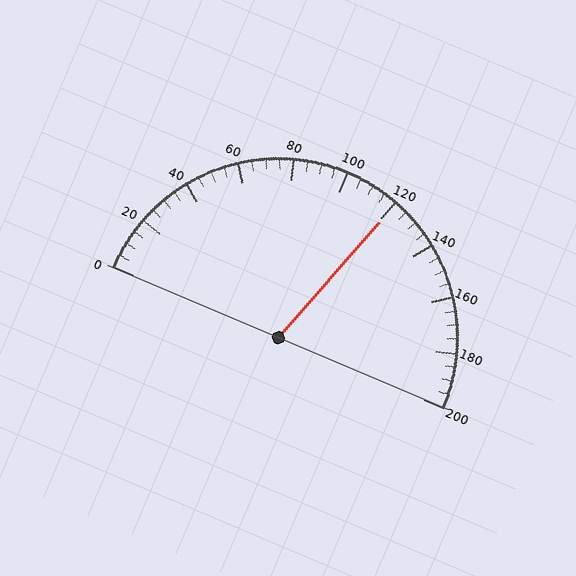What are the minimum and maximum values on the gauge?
The gauge ranges from 0 to 200.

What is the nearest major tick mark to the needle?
The nearest major tick mark is 120.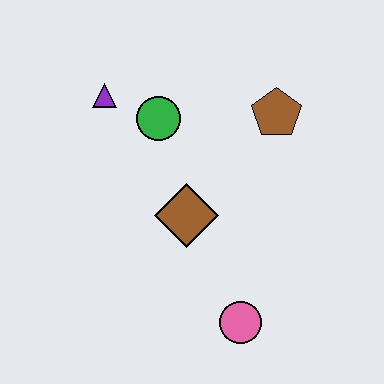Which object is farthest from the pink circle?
The purple triangle is farthest from the pink circle.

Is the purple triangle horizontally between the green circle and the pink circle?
No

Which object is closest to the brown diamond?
The green circle is closest to the brown diamond.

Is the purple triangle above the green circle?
Yes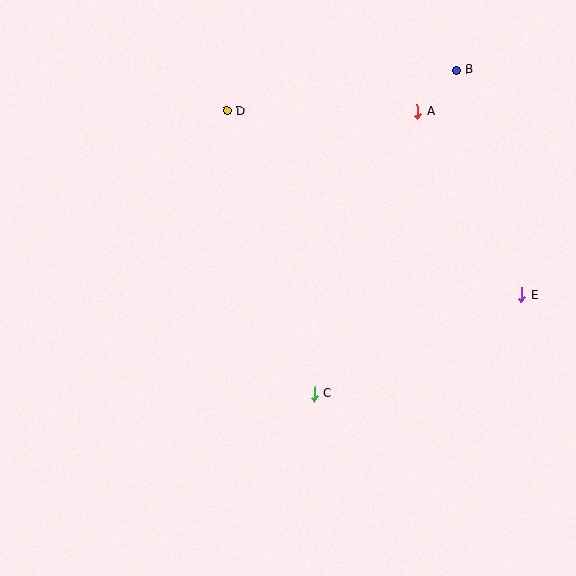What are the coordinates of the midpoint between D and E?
The midpoint between D and E is at (374, 203).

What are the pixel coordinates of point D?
Point D is at (227, 111).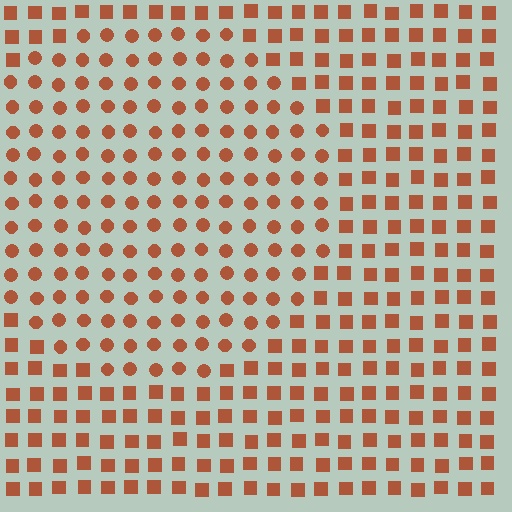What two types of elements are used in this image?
The image uses circles inside the circle region and squares outside it.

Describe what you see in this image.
The image is filled with small brown elements arranged in a uniform grid. A circle-shaped region contains circles, while the surrounding area contains squares. The boundary is defined purely by the change in element shape.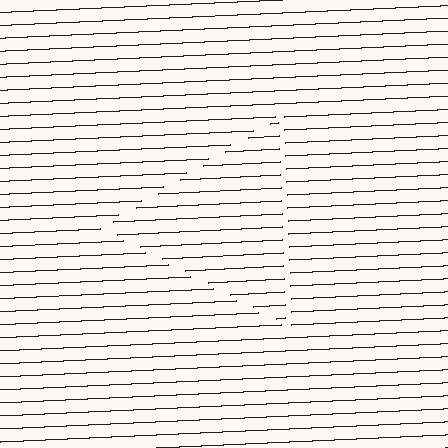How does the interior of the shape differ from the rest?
The interior of the shape contains the same grating, shifted by half a period — the contour is defined by the phase discontinuity where line-ends from the inner and outer gratings abut.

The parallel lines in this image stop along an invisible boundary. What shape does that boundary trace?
An illusory triangle. The interior of the shape contains the same grating, shifted by half a period — the contour is defined by the phase discontinuity where line-ends from the inner and outer gratings abut.